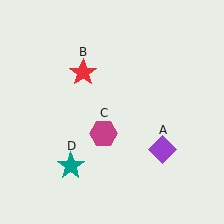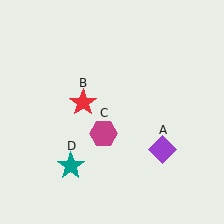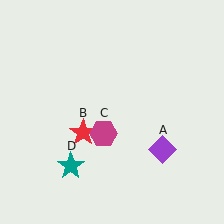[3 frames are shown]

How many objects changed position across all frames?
1 object changed position: red star (object B).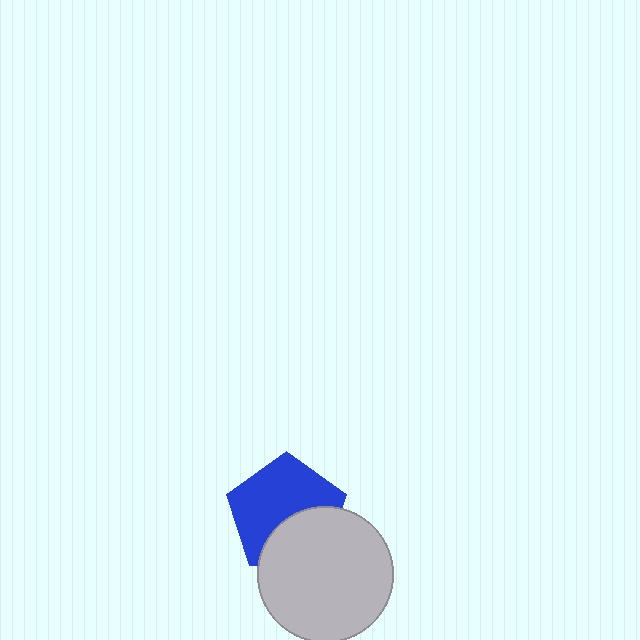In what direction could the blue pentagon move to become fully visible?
The blue pentagon could move up. That would shift it out from behind the light gray circle entirely.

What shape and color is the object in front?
The object in front is a light gray circle.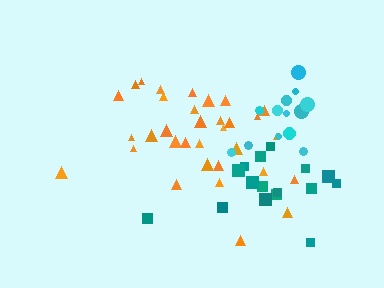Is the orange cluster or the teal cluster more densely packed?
Orange.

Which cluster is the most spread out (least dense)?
Teal.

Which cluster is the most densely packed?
Cyan.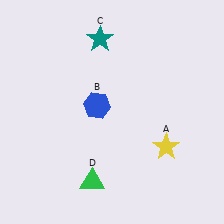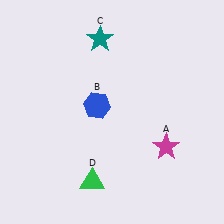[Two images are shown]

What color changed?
The star (A) changed from yellow in Image 1 to magenta in Image 2.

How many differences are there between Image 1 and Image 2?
There is 1 difference between the two images.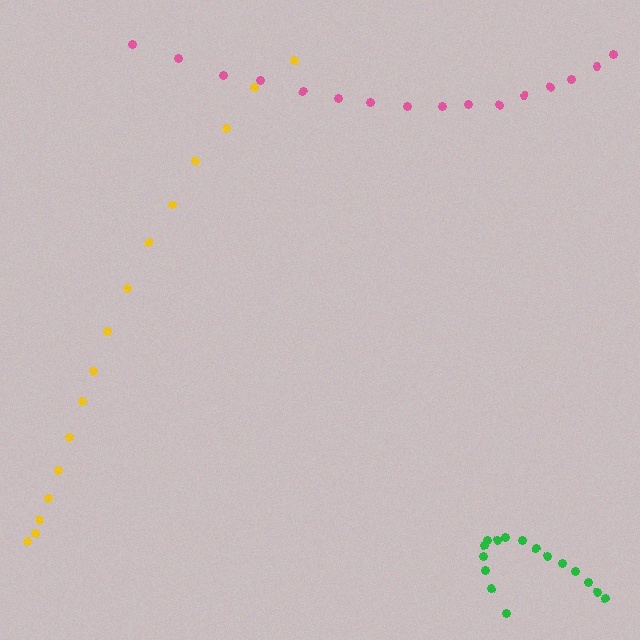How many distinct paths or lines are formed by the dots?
There are 3 distinct paths.